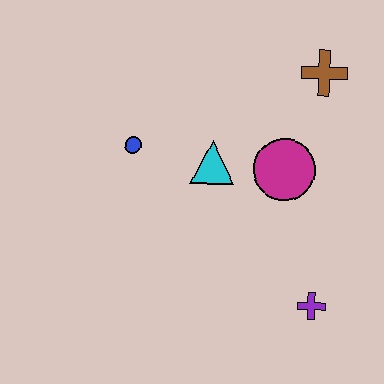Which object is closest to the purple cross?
The magenta circle is closest to the purple cross.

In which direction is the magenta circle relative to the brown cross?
The magenta circle is below the brown cross.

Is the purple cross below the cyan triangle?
Yes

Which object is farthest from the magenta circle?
The blue circle is farthest from the magenta circle.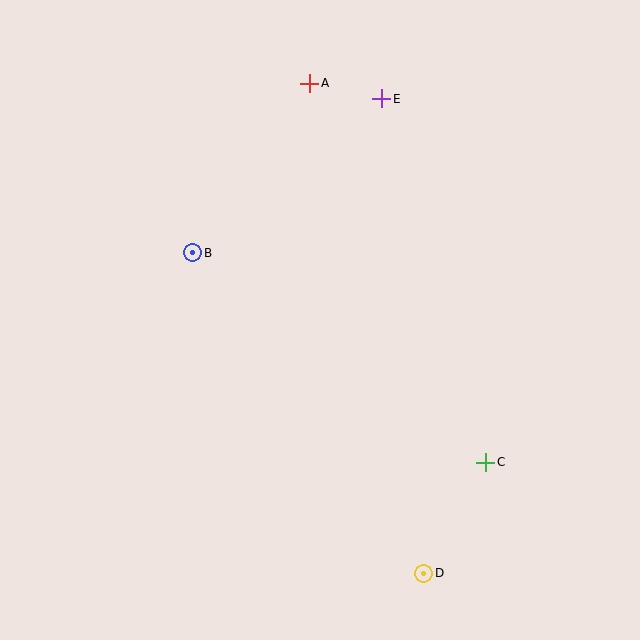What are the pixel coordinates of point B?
Point B is at (193, 253).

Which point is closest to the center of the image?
Point B at (193, 253) is closest to the center.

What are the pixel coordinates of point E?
Point E is at (382, 99).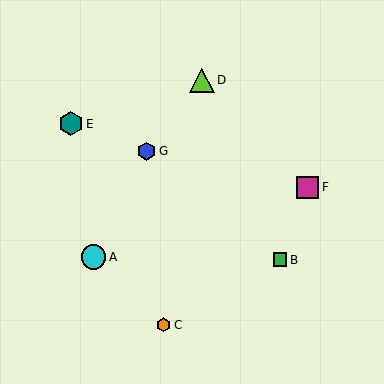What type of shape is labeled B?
Shape B is a green square.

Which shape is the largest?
The cyan circle (labeled A) is the largest.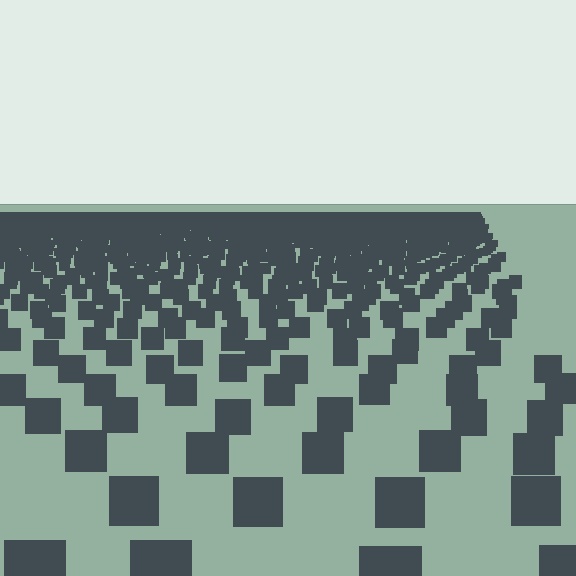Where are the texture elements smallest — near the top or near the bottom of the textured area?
Near the top.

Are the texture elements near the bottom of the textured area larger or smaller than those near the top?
Larger. Near the bottom, elements are closer to the viewer and appear at a bigger on-screen size.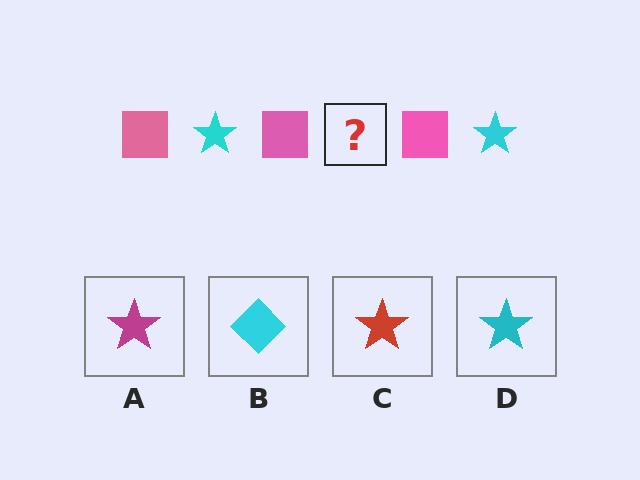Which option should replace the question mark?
Option D.